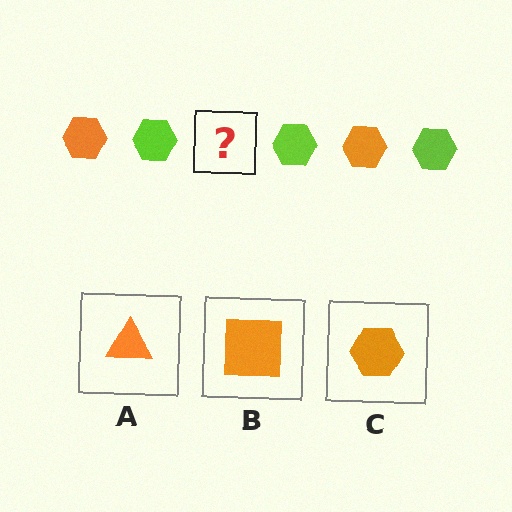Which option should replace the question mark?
Option C.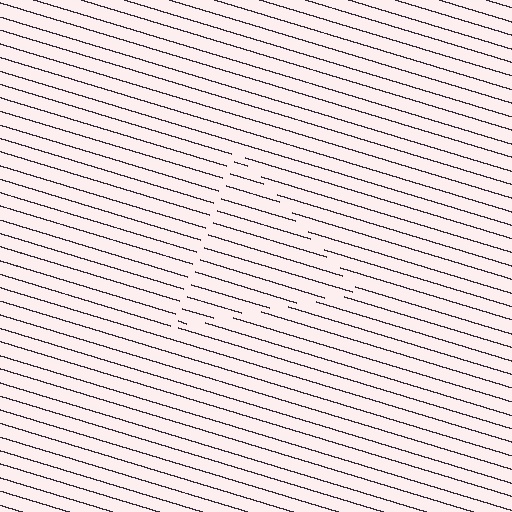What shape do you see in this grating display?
An illusory triangle. The interior of the shape contains the same grating, shifted by half a period — the contour is defined by the phase discontinuity where line-ends from the inner and outer gratings abut.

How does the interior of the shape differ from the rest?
The interior of the shape contains the same grating, shifted by half a period — the contour is defined by the phase discontinuity where line-ends from the inner and outer gratings abut.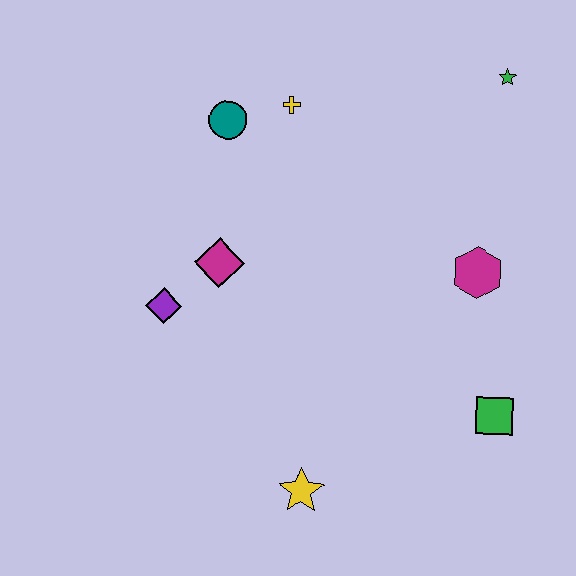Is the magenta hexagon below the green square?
No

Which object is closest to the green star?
The magenta hexagon is closest to the green star.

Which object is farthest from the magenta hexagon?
The purple diamond is farthest from the magenta hexagon.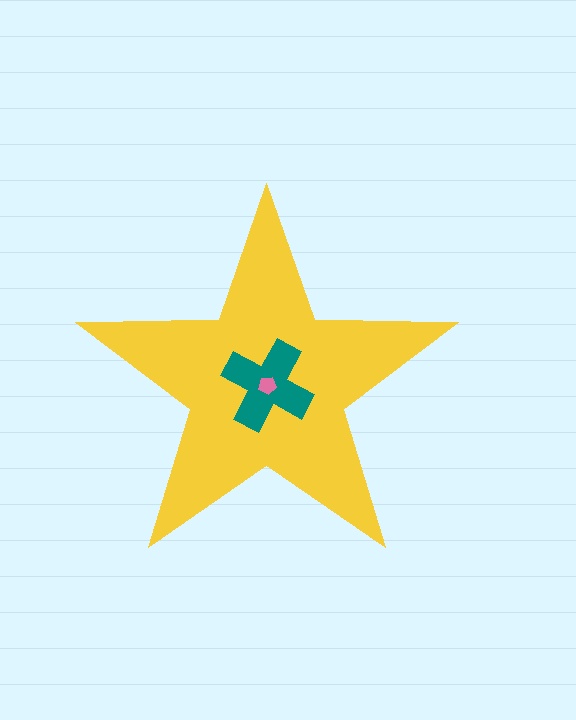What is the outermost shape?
The yellow star.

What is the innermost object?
The pink pentagon.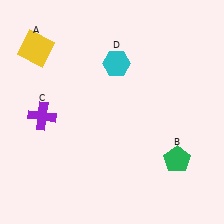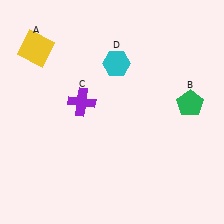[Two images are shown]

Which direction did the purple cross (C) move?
The purple cross (C) moved right.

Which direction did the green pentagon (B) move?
The green pentagon (B) moved up.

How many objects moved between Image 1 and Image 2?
2 objects moved between the two images.